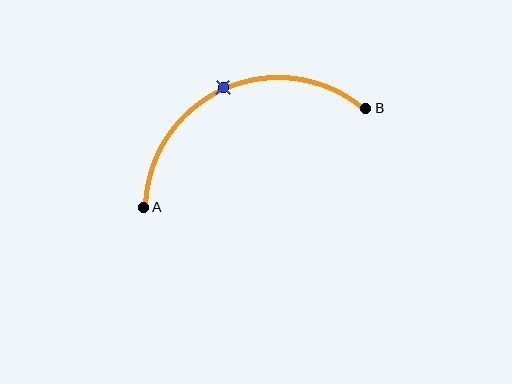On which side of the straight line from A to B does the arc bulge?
The arc bulges above the straight line connecting A and B.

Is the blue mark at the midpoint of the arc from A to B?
Yes. The blue mark lies on the arc at equal arc-length from both A and B — it is the arc midpoint.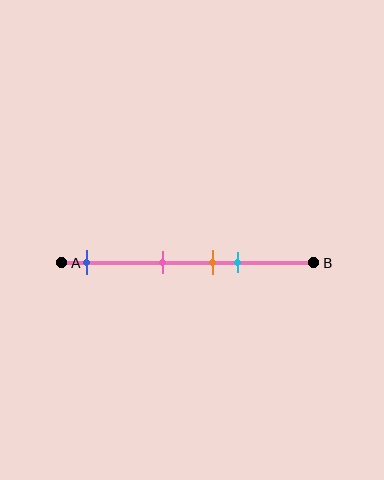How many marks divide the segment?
There are 4 marks dividing the segment.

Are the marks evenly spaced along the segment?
No, the marks are not evenly spaced.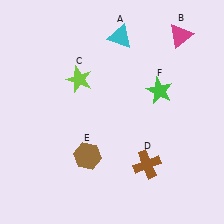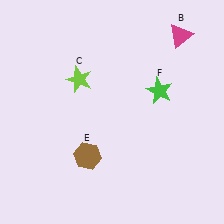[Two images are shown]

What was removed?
The brown cross (D), the cyan triangle (A) were removed in Image 2.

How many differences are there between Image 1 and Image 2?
There are 2 differences between the two images.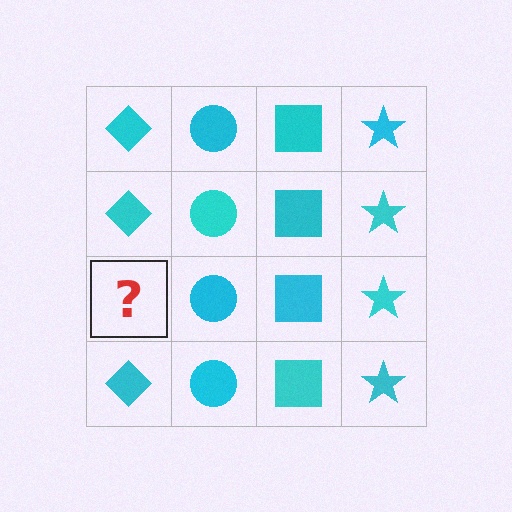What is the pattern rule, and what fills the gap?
The rule is that each column has a consistent shape. The gap should be filled with a cyan diamond.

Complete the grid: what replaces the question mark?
The question mark should be replaced with a cyan diamond.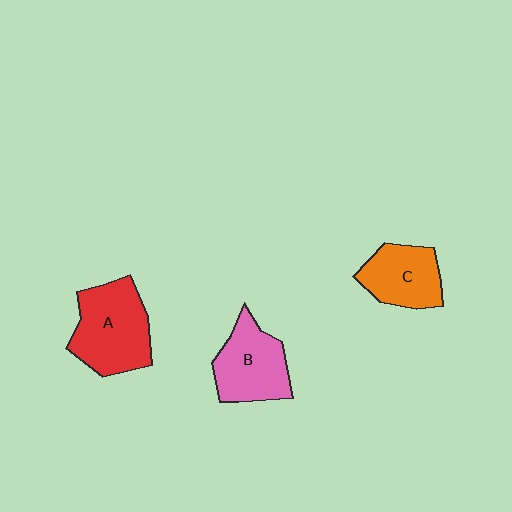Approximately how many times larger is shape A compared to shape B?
Approximately 1.2 times.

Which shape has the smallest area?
Shape C (orange).